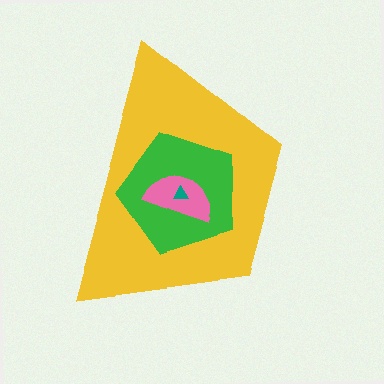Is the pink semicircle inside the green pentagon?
Yes.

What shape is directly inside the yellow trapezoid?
The green pentagon.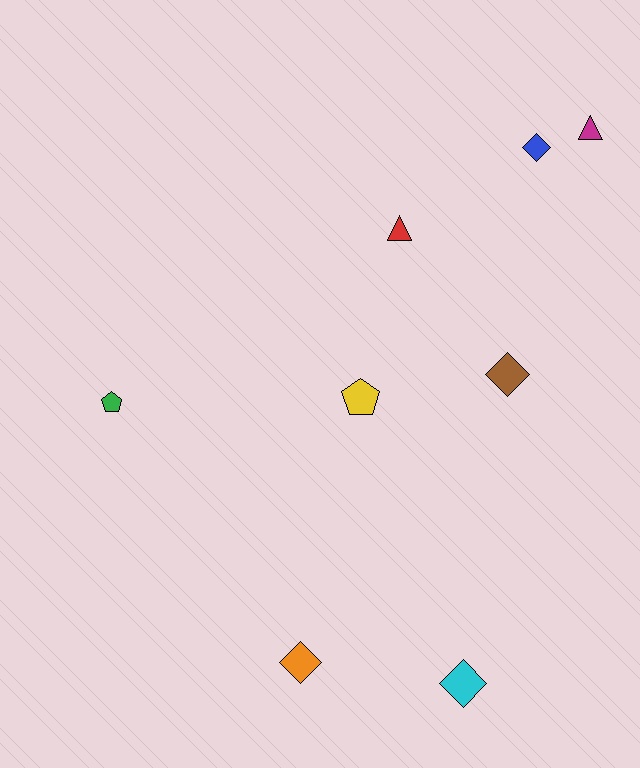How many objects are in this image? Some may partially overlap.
There are 8 objects.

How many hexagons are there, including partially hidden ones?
There are no hexagons.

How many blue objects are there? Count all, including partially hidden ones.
There is 1 blue object.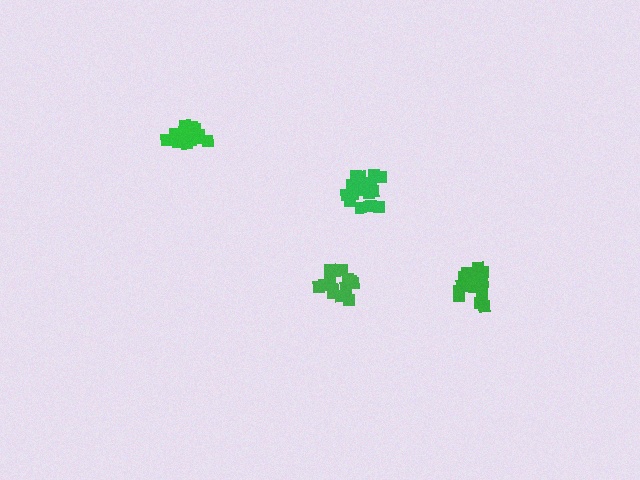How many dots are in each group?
Group 1: 20 dots, Group 2: 18 dots, Group 3: 15 dots, Group 4: 17 dots (70 total).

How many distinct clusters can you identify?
There are 4 distinct clusters.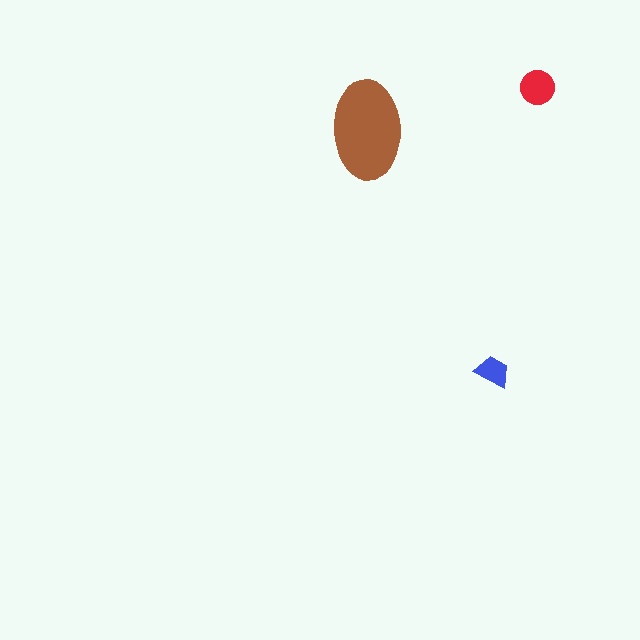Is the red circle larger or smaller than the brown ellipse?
Smaller.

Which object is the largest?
The brown ellipse.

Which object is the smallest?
The blue trapezoid.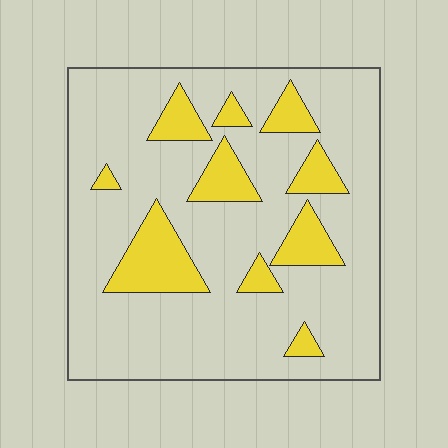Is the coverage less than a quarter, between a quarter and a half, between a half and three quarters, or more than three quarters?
Less than a quarter.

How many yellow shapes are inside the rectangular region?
10.